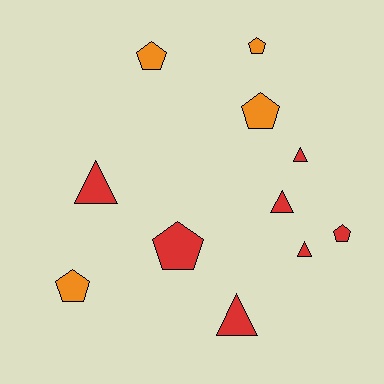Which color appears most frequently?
Red, with 7 objects.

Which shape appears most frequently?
Pentagon, with 6 objects.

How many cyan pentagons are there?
There are no cyan pentagons.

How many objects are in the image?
There are 11 objects.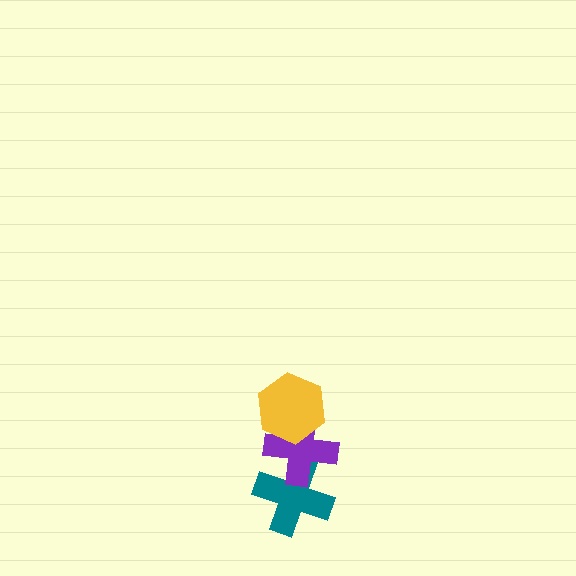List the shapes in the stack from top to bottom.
From top to bottom: the yellow hexagon, the purple cross, the teal cross.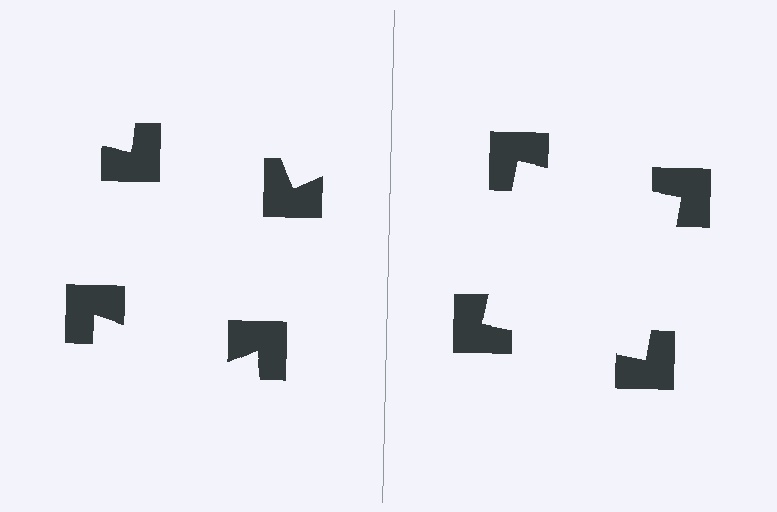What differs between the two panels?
The notched squares are positioned identically on both sides; only the wedge orientations differ. On the right they align to a square; on the left they are misaligned.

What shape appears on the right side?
An illusory square.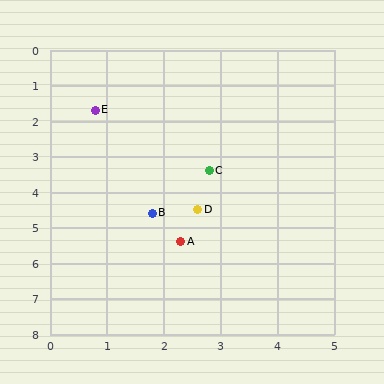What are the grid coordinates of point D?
Point D is at approximately (2.6, 4.5).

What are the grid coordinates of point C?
Point C is at approximately (2.8, 3.4).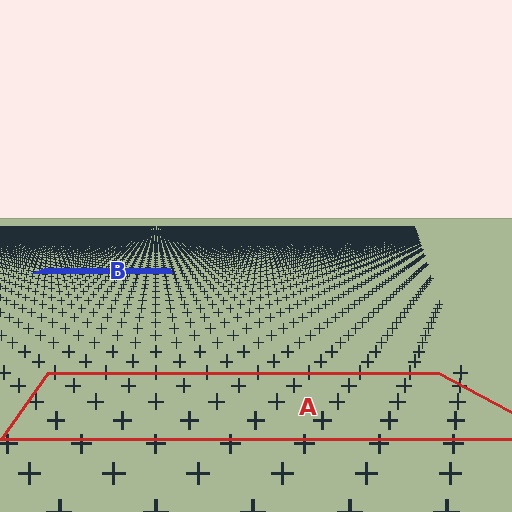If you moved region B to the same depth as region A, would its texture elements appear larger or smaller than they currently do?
They would appear larger. At a closer depth, the same texture elements are projected at a bigger on-screen size.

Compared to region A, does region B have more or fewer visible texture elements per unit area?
Region B has more texture elements per unit area — they are packed more densely because it is farther away.